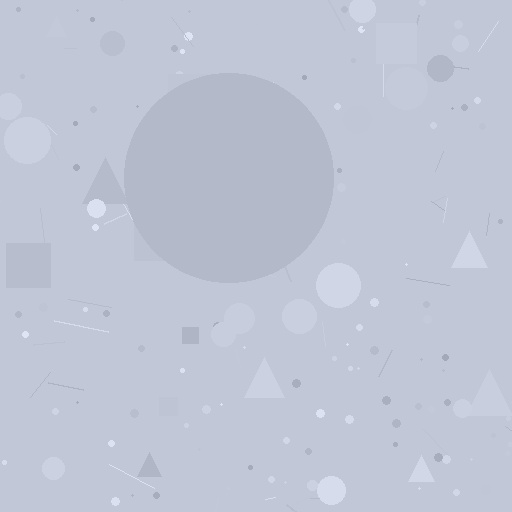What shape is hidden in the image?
A circle is hidden in the image.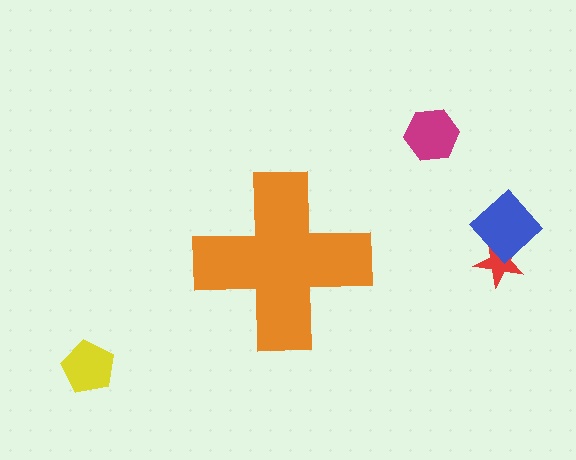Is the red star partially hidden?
No, the red star is fully visible.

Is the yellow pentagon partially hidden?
No, the yellow pentagon is fully visible.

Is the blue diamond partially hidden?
No, the blue diamond is fully visible.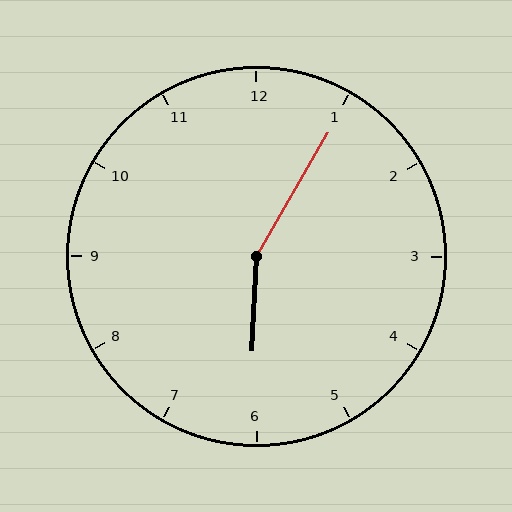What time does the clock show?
6:05.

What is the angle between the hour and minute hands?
Approximately 152 degrees.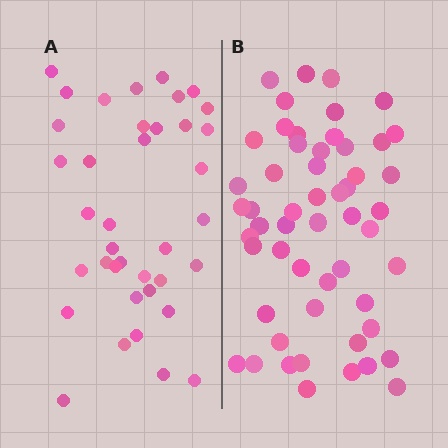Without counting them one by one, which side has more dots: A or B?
Region B (the right region) has more dots.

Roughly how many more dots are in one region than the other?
Region B has approximately 15 more dots than region A.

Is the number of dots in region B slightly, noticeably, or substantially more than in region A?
Region B has noticeably more, but not dramatically so. The ratio is roughly 1.4 to 1.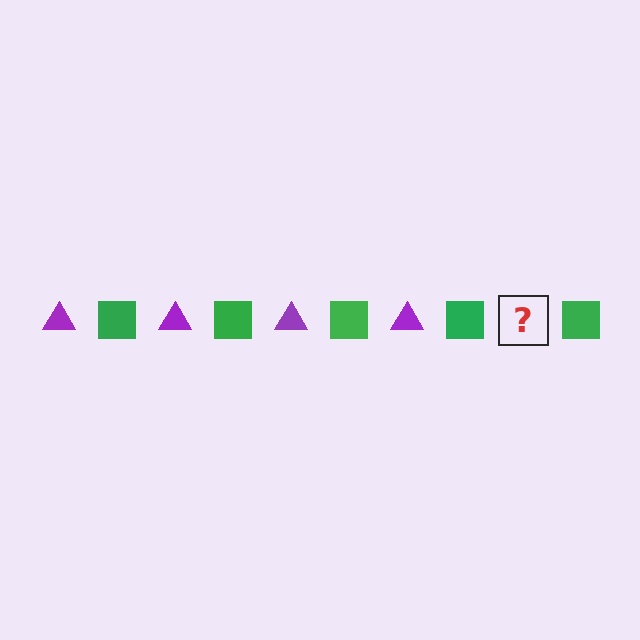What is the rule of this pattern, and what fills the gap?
The rule is that the pattern alternates between purple triangle and green square. The gap should be filled with a purple triangle.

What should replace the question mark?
The question mark should be replaced with a purple triangle.